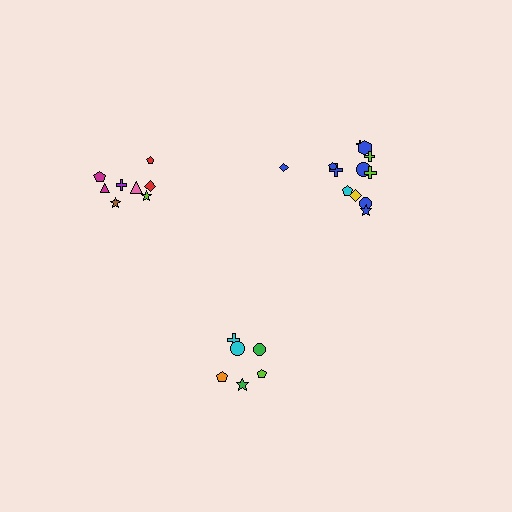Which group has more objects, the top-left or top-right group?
The top-right group.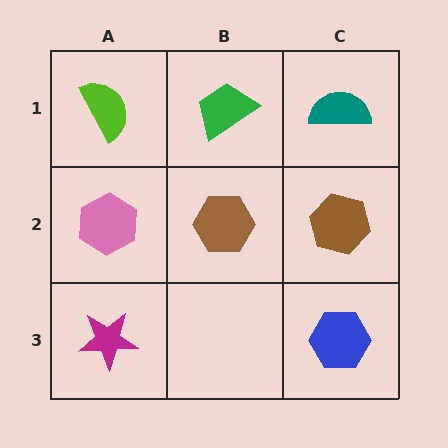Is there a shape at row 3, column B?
No, that cell is empty.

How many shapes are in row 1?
3 shapes.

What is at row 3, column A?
A magenta star.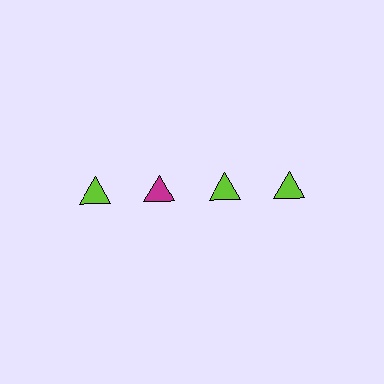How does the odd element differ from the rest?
It has a different color: magenta instead of lime.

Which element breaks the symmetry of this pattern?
The magenta triangle in the top row, second from left column breaks the symmetry. All other shapes are lime triangles.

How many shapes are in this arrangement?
There are 4 shapes arranged in a grid pattern.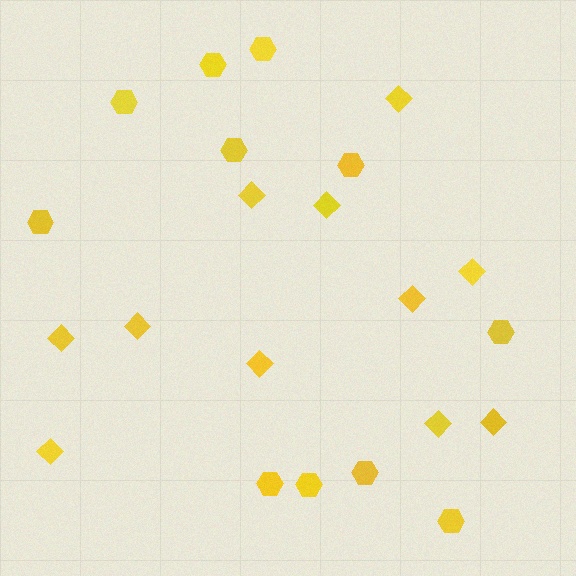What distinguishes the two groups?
There are 2 groups: one group of hexagons (11) and one group of diamonds (11).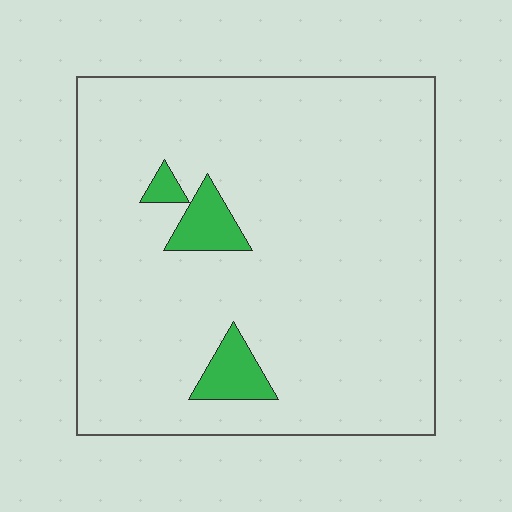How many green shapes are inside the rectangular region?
3.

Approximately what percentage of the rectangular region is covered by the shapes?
Approximately 5%.